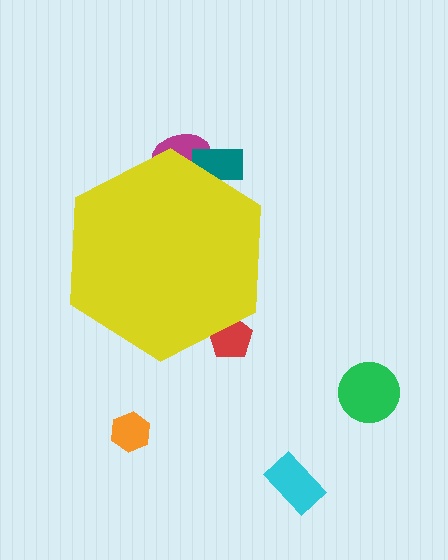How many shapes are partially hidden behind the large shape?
3 shapes are partially hidden.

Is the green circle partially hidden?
No, the green circle is fully visible.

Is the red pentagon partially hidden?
Yes, the red pentagon is partially hidden behind the yellow hexagon.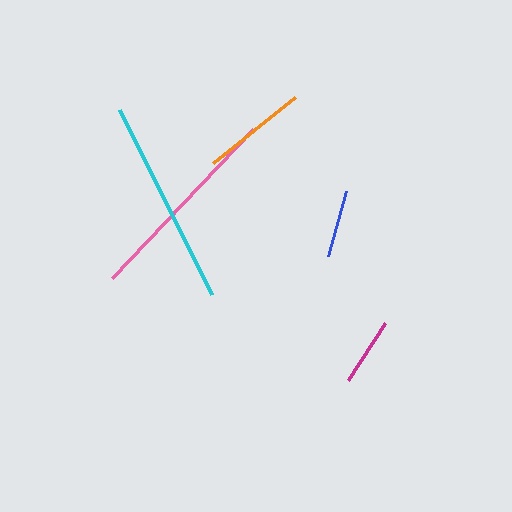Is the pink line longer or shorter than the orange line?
The pink line is longer than the orange line.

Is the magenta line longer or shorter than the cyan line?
The cyan line is longer than the magenta line.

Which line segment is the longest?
The cyan line is the longest at approximately 207 pixels.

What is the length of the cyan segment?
The cyan segment is approximately 207 pixels long.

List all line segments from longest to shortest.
From longest to shortest: cyan, pink, orange, blue, magenta.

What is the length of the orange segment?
The orange segment is approximately 105 pixels long.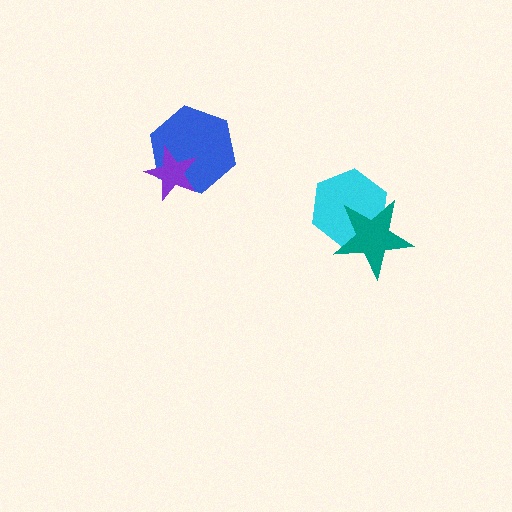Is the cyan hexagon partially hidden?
Yes, it is partially covered by another shape.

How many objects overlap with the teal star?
1 object overlaps with the teal star.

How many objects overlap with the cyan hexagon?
1 object overlaps with the cyan hexagon.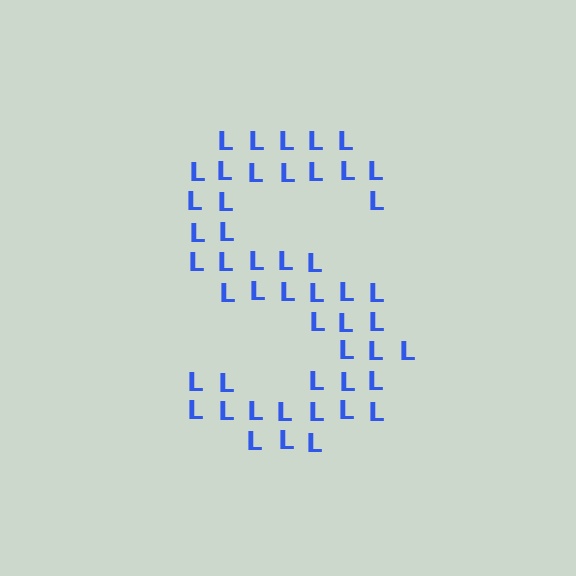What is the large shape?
The large shape is the letter S.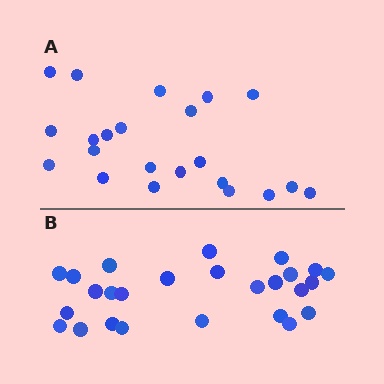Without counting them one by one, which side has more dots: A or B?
Region B (the bottom region) has more dots.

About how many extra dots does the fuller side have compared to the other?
Region B has about 4 more dots than region A.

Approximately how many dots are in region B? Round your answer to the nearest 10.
About 30 dots. (The exact count is 26, which rounds to 30.)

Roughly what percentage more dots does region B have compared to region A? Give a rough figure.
About 20% more.